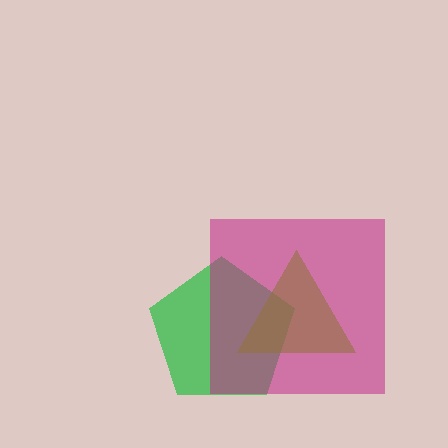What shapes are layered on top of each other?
The layered shapes are: a green pentagon, a magenta square, a brown triangle.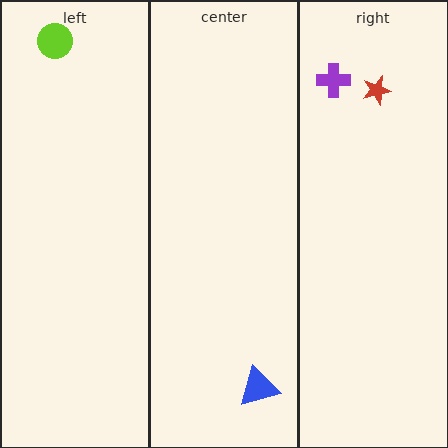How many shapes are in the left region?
1.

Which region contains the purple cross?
The right region.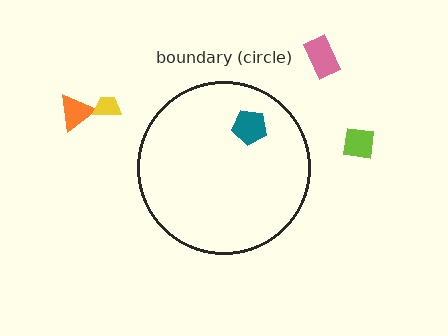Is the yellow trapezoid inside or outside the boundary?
Outside.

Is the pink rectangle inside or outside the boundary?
Outside.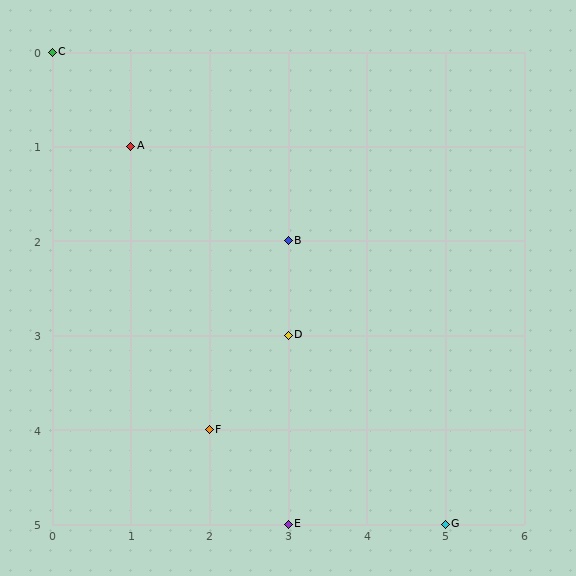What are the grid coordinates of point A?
Point A is at grid coordinates (1, 1).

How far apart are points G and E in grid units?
Points G and E are 2 columns apart.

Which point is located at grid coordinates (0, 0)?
Point C is at (0, 0).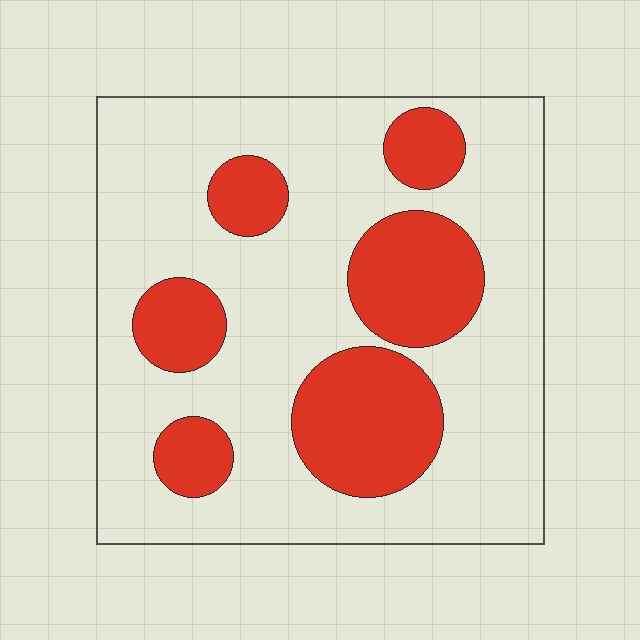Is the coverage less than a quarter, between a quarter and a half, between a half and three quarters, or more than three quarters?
Between a quarter and a half.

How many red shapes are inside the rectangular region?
6.